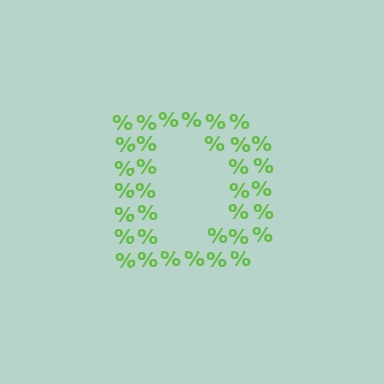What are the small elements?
The small elements are percent signs.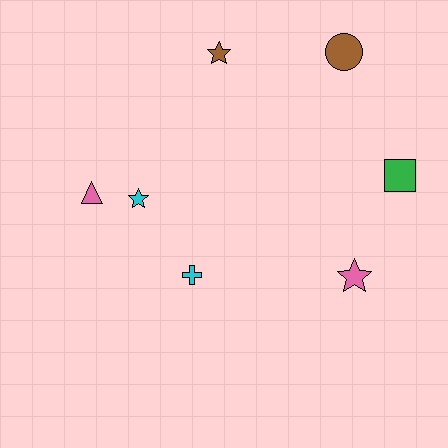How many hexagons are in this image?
There are no hexagons.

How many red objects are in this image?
There are no red objects.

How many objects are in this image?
There are 7 objects.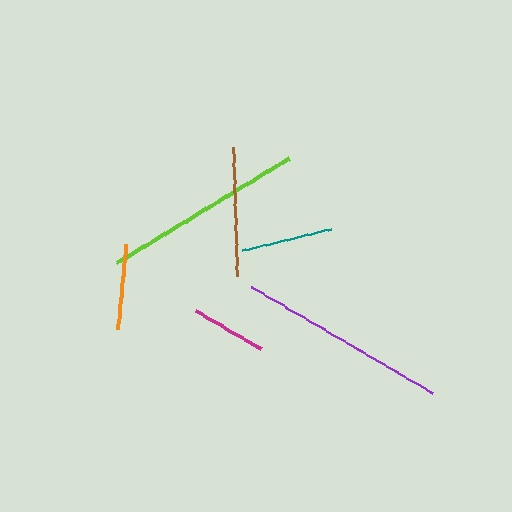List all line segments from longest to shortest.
From longest to shortest: purple, lime, brown, teal, orange, magenta.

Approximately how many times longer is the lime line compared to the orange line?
The lime line is approximately 2.3 times the length of the orange line.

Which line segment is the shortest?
The magenta line is the shortest at approximately 75 pixels.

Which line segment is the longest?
The purple line is the longest at approximately 209 pixels.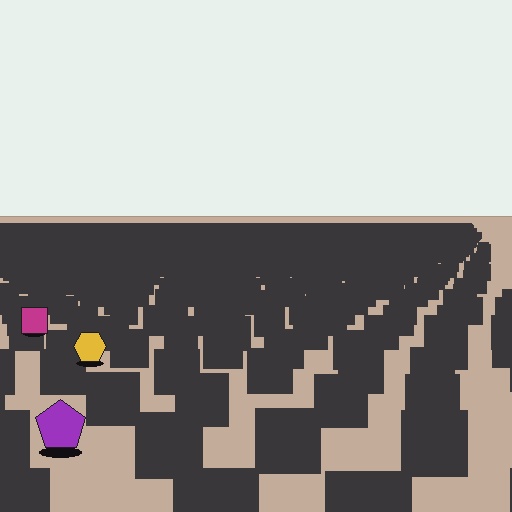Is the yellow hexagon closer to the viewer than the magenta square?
Yes. The yellow hexagon is closer — you can tell from the texture gradient: the ground texture is coarser near it.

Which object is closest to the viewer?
The purple pentagon is closest. The texture marks near it are larger and more spread out.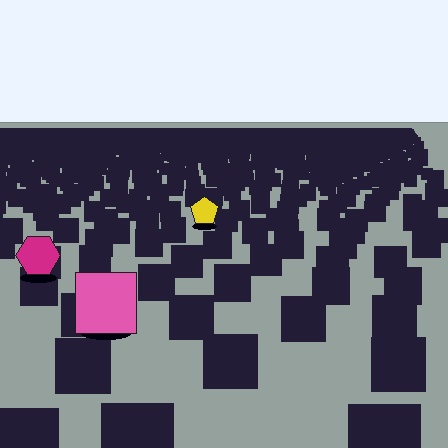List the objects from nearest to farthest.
From nearest to farthest: the pink square, the magenta hexagon, the yellow pentagon.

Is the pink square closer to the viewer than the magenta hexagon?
Yes. The pink square is closer — you can tell from the texture gradient: the ground texture is coarser near it.